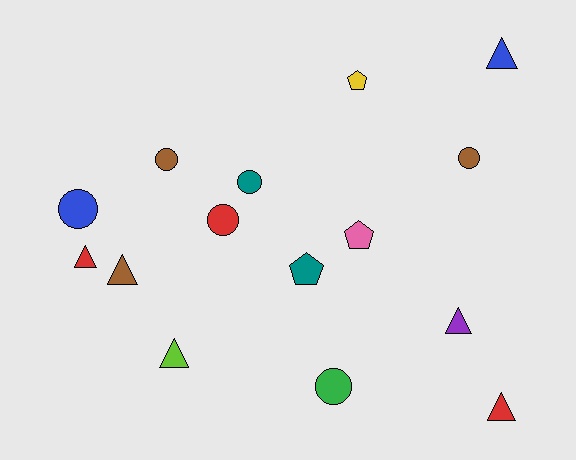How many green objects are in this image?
There is 1 green object.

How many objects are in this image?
There are 15 objects.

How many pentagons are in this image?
There are 3 pentagons.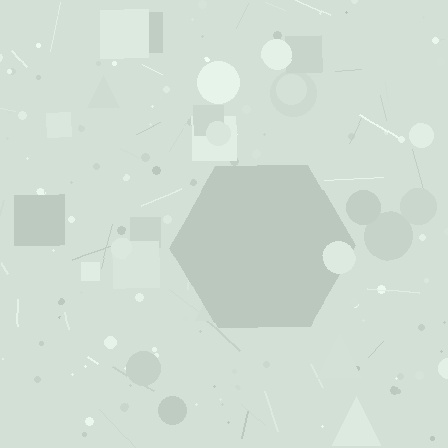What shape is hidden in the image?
A hexagon is hidden in the image.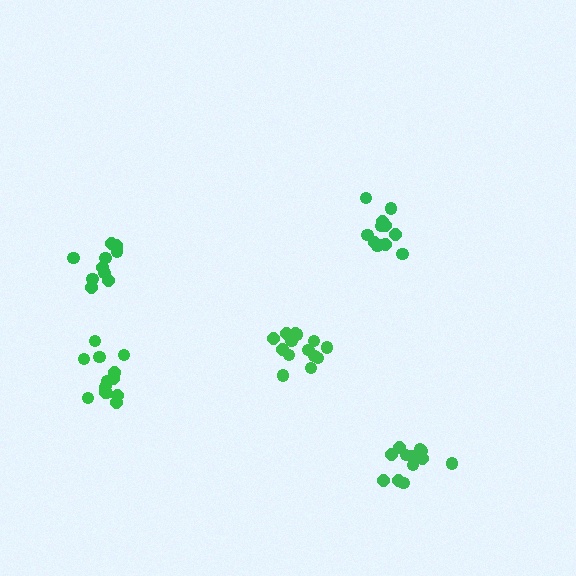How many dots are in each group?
Group 1: 14 dots, Group 2: 11 dots, Group 3: 12 dots, Group 4: 12 dots, Group 5: 14 dots (63 total).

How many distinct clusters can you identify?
There are 5 distinct clusters.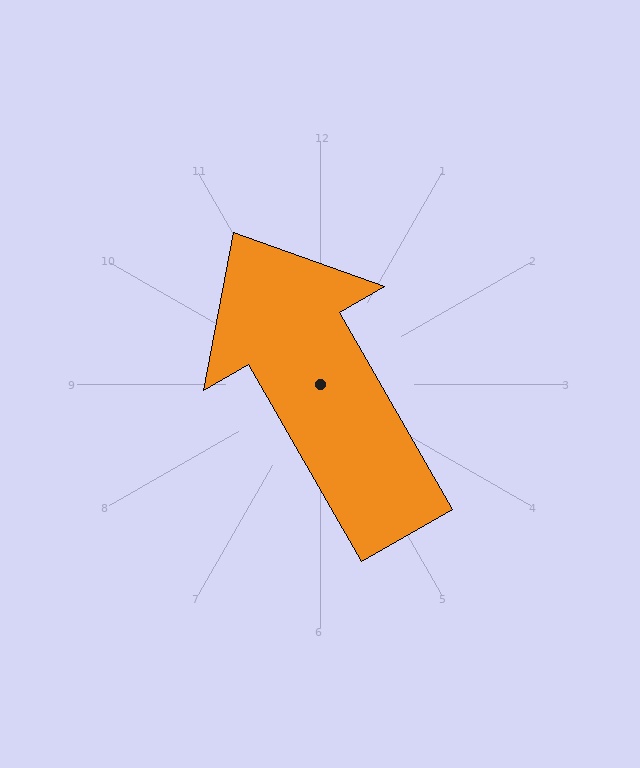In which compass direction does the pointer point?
Northwest.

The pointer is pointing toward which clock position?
Roughly 11 o'clock.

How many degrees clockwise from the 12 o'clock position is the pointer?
Approximately 330 degrees.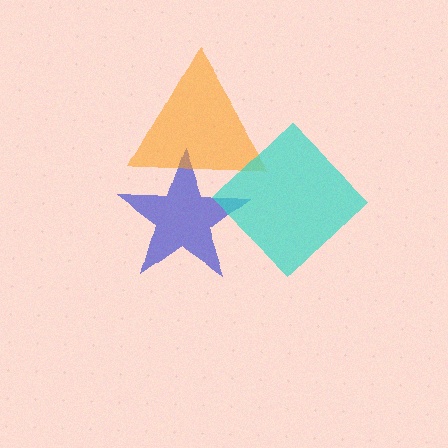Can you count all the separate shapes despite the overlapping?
Yes, there are 3 separate shapes.